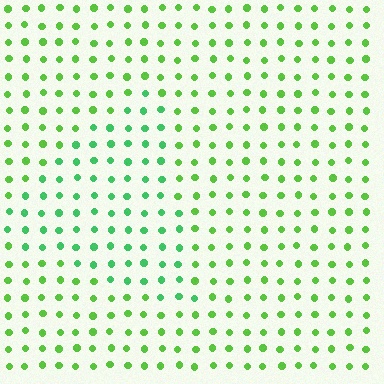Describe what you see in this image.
The image is filled with small lime elements in a uniform arrangement. A triangle-shaped region is visible where the elements are tinted to a slightly different hue, forming a subtle color boundary.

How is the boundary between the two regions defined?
The boundary is defined purely by a slight shift in hue (about 29 degrees). Spacing, size, and orientation are identical on both sides.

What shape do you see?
I see a triangle.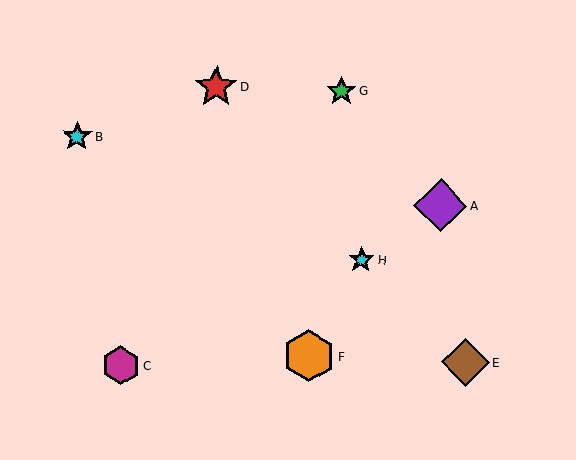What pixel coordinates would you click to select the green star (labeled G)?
Click at (341, 91) to select the green star G.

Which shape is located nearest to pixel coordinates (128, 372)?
The magenta hexagon (labeled C) at (121, 365) is nearest to that location.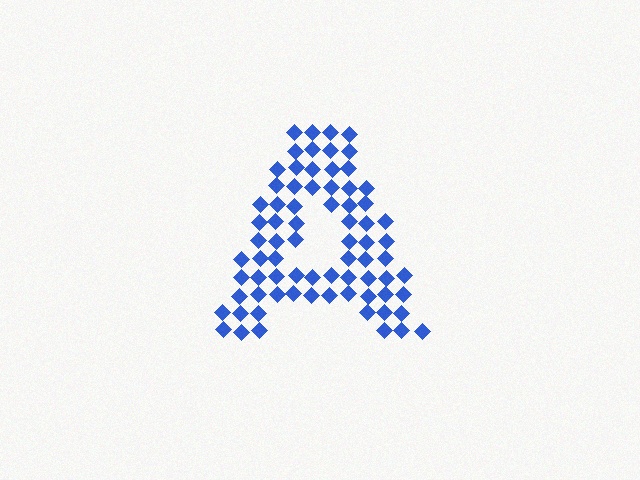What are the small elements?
The small elements are diamonds.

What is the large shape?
The large shape is the letter A.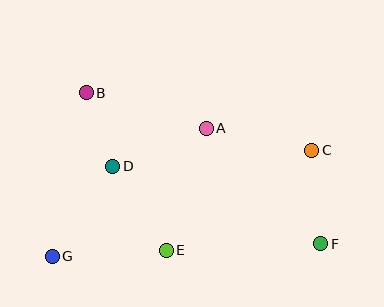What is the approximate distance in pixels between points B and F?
The distance between B and F is approximately 279 pixels.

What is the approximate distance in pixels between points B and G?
The distance between B and G is approximately 167 pixels.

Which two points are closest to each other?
Points B and D are closest to each other.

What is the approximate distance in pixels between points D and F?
The distance between D and F is approximately 222 pixels.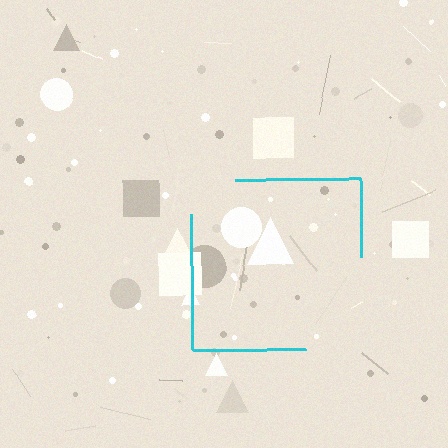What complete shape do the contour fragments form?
The contour fragments form a square.